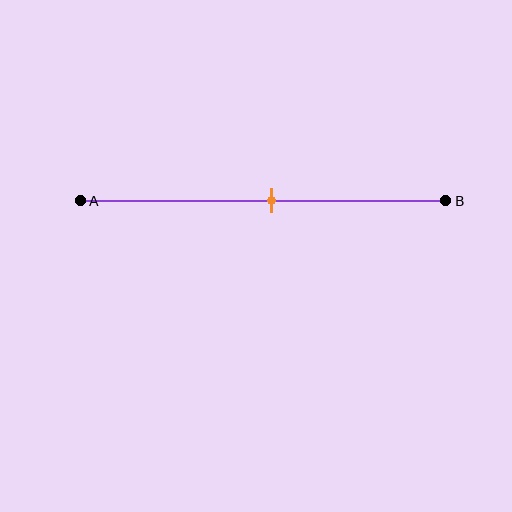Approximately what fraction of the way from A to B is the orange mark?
The orange mark is approximately 50% of the way from A to B.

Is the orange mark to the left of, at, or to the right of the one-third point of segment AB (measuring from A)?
The orange mark is to the right of the one-third point of segment AB.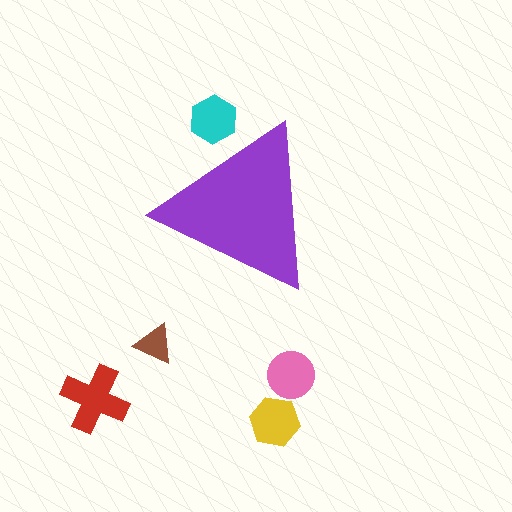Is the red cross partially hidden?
No, the red cross is fully visible.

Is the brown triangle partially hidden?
No, the brown triangle is fully visible.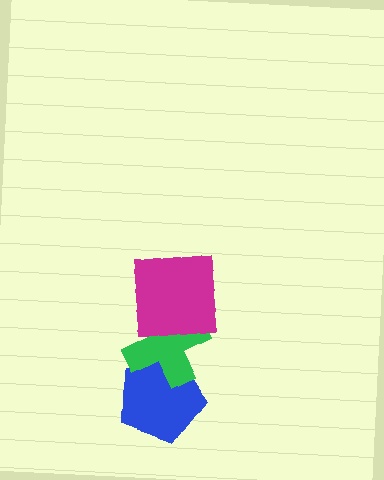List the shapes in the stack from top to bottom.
From top to bottom: the magenta square, the green cross, the blue pentagon.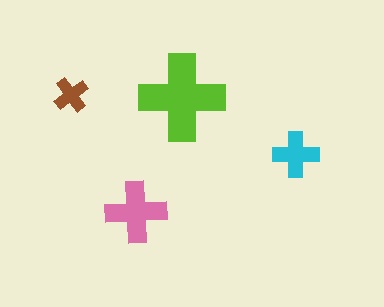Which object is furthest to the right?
The cyan cross is rightmost.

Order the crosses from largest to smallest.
the lime one, the pink one, the cyan one, the brown one.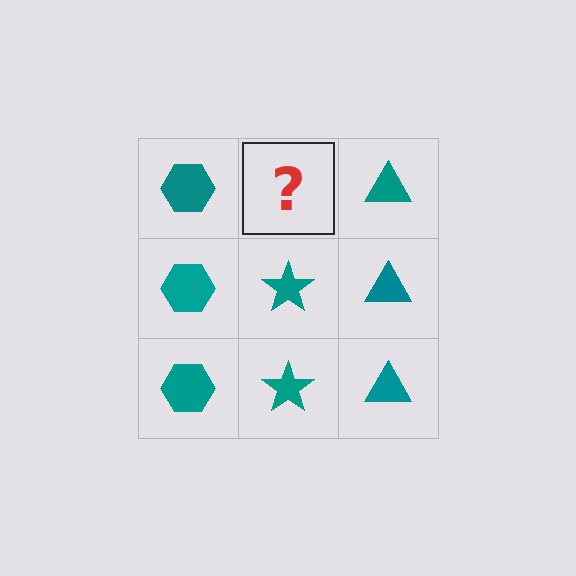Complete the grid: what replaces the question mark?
The question mark should be replaced with a teal star.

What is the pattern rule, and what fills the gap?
The rule is that each column has a consistent shape. The gap should be filled with a teal star.